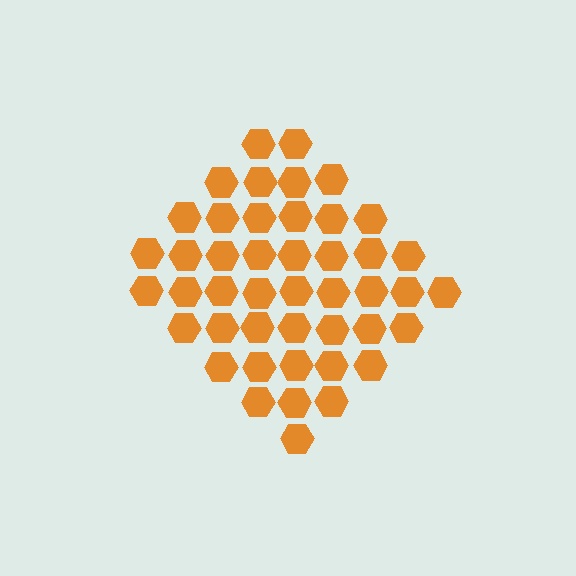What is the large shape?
The large shape is a diamond.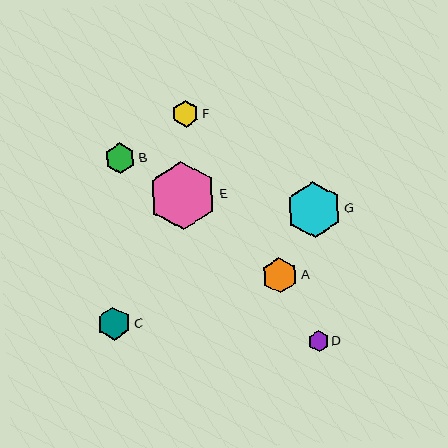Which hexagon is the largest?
Hexagon E is the largest with a size of approximately 68 pixels.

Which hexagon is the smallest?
Hexagon D is the smallest with a size of approximately 21 pixels.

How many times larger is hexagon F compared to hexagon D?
Hexagon F is approximately 1.3 times the size of hexagon D.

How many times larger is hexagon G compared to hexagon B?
Hexagon G is approximately 1.8 times the size of hexagon B.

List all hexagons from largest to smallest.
From largest to smallest: E, G, A, C, B, F, D.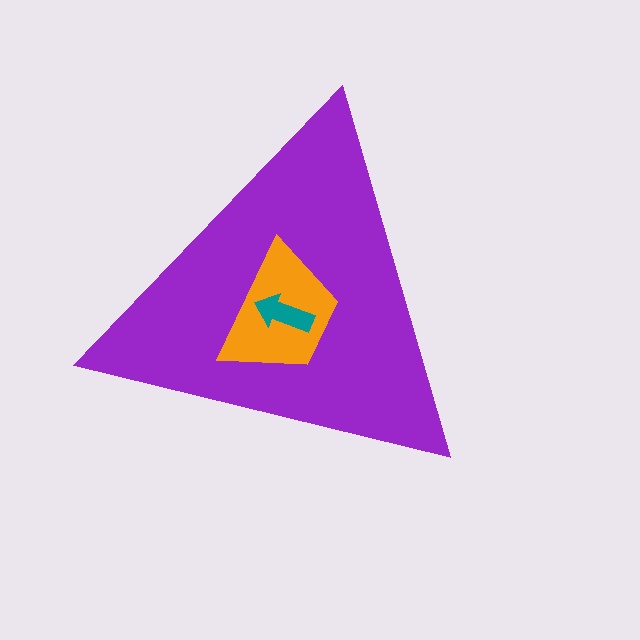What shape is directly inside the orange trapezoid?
The teal arrow.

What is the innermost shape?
The teal arrow.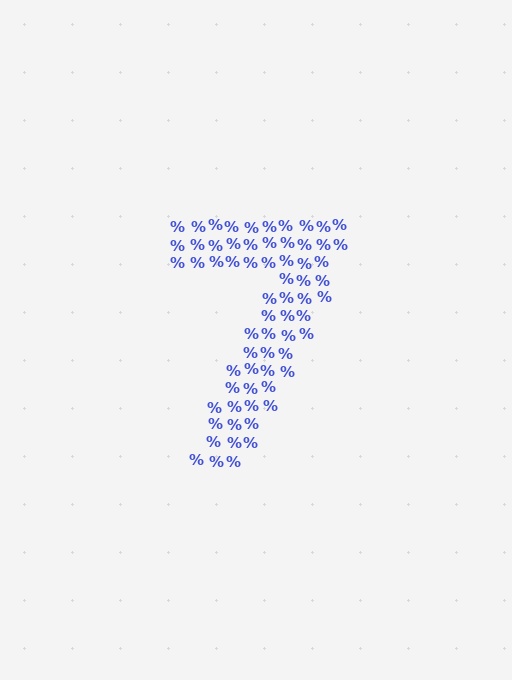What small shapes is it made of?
It is made of small percent signs.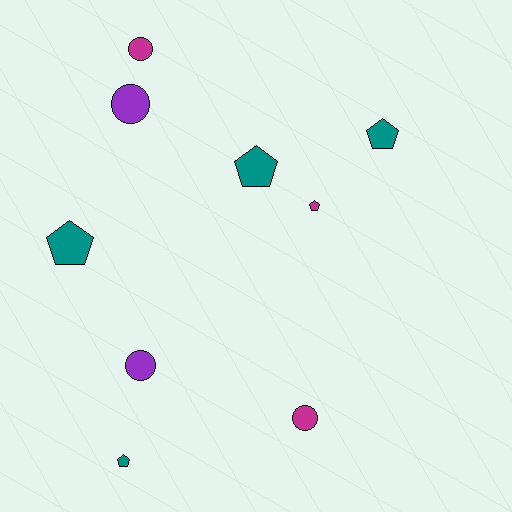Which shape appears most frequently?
Pentagon, with 5 objects.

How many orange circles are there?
There are no orange circles.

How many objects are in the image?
There are 9 objects.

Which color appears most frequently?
Teal, with 4 objects.